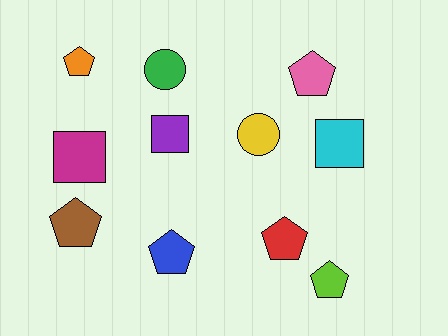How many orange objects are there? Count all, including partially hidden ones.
There is 1 orange object.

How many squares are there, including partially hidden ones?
There are 3 squares.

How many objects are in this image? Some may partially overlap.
There are 11 objects.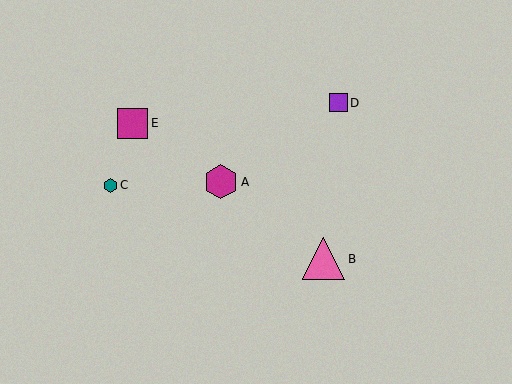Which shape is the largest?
The pink triangle (labeled B) is the largest.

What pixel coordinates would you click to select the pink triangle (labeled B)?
Click at (323, 259) to select the pink triangle B.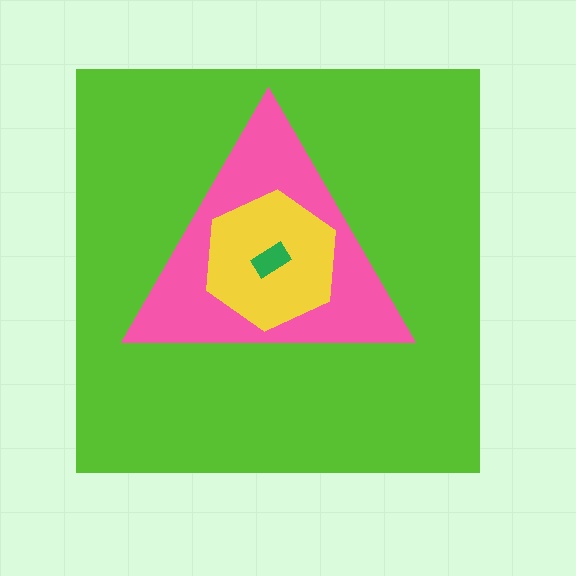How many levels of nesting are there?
4.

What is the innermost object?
The green rectangle.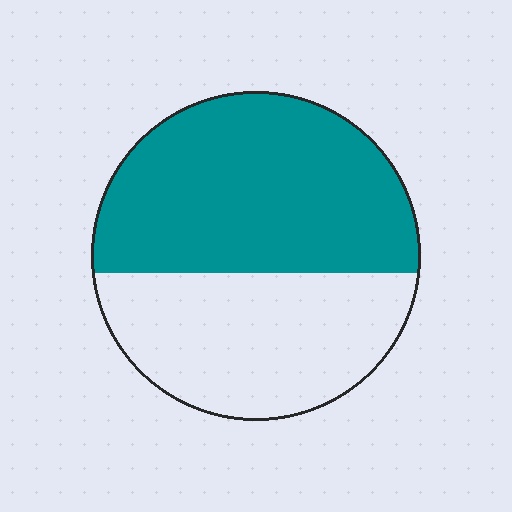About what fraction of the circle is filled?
About three fifths (3/5).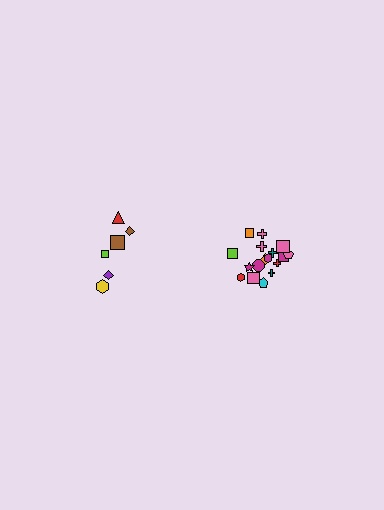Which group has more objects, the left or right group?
The right group.